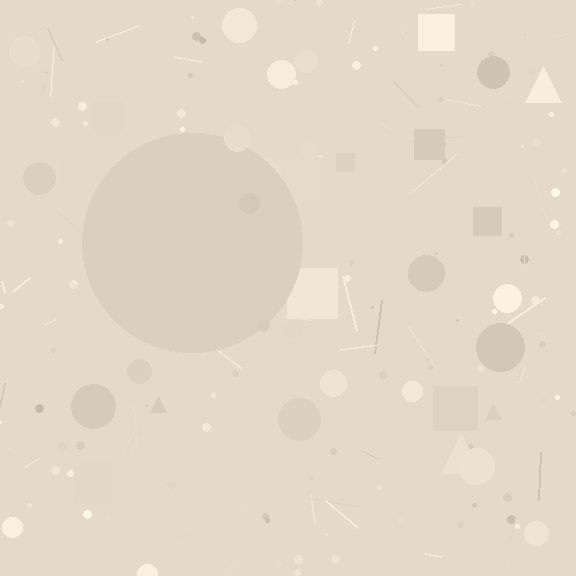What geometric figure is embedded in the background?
A circle is embedded in the background.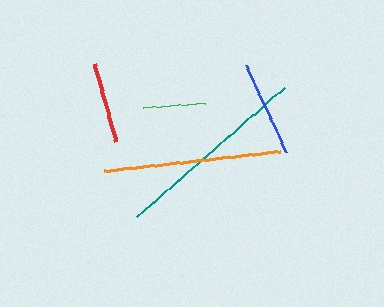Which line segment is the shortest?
The green line is the shortest at approximately 62 pixels.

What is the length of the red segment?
The red segment is approximately 82 pixels long.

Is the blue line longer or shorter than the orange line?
The orange line is longer than the blue line.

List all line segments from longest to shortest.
From longest to shortest: teal, orange, blue, red, green.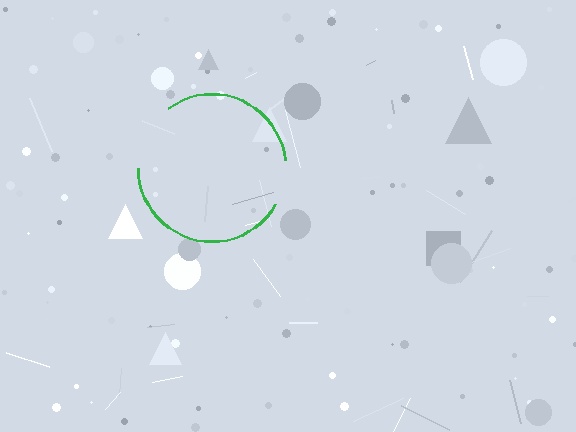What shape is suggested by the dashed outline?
The dashed outline suggests a circle.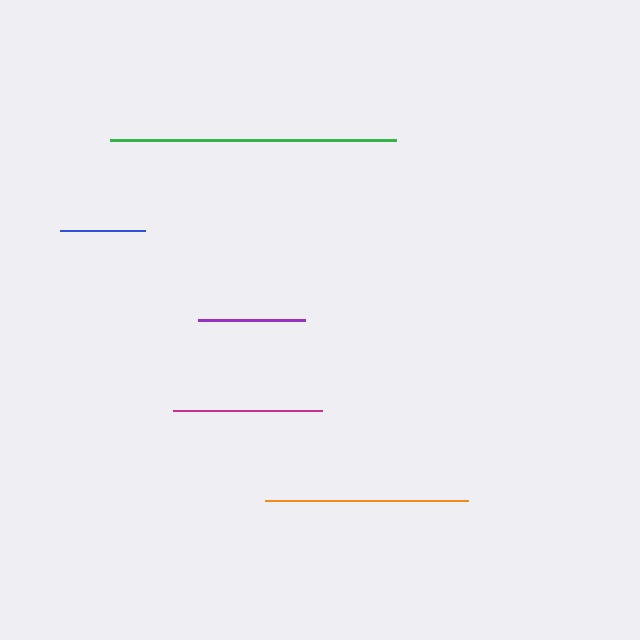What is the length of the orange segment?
The orange segment is approximately 203 pixels long.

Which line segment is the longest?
The green line is the longest at approximately 286 pixels.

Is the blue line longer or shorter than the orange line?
The orange line is longer than the blue line.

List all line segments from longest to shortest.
From longest to shortest: green, orange, magenta, purple, blue.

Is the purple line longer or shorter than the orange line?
The orange line is longer than the purple line.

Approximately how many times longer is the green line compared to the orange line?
The green line is approximately 1.4 times the length of the orange line.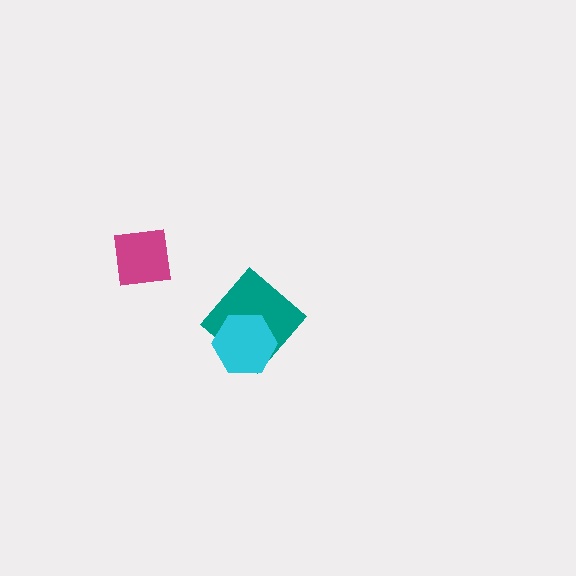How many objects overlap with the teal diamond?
1 object overlaps with the teal diamond.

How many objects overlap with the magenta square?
0 objects overlap with the magenta square.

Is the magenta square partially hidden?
No, no other shape covers it.